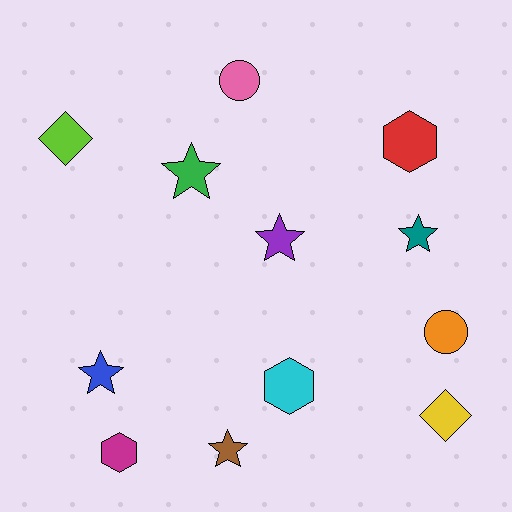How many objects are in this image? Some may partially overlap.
There are 12 objects.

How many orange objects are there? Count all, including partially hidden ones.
There is 1 orange object.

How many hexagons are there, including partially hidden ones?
There are 3 hexagons.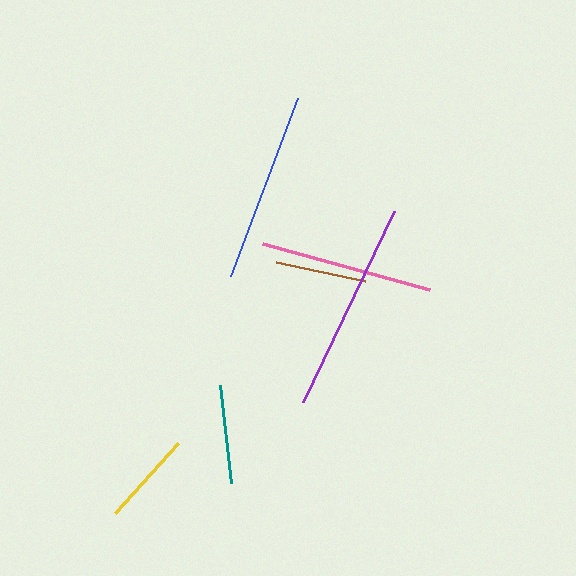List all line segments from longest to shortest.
From longest to shortest: purple, blue, pink, teal, yellow, brown.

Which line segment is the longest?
The purple line is the longest at approximately 211 pixels.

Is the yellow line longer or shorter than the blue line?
The blue line is longer than the yellow line.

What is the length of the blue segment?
The blue segment is approximately 191 pixels long.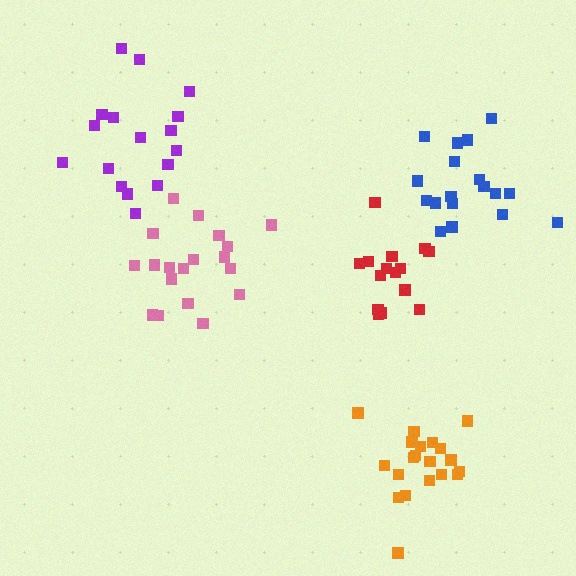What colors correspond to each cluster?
The clusters are colored: orange, pink, red, purple, blue.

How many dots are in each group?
Group 1: 20 dots, Group 2: 19 dots, Group 3: 15 dots, Group 4: 17 dots, Group 5: 19 dots (90 total).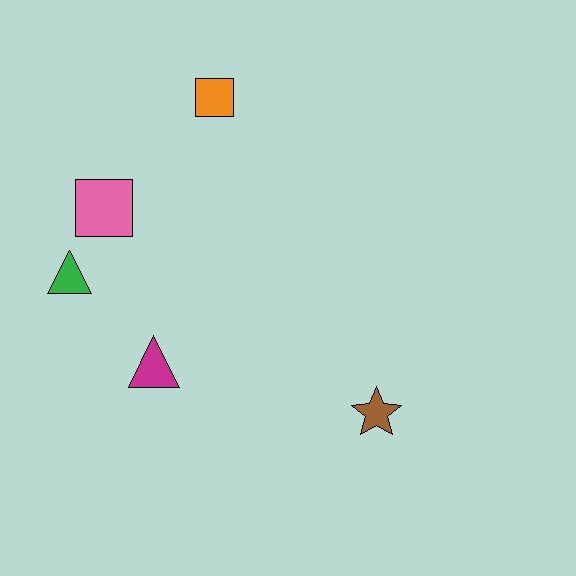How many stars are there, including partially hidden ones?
There is 1 star.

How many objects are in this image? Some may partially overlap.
There are 5 objects.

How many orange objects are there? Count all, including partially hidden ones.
There is 1 orange object.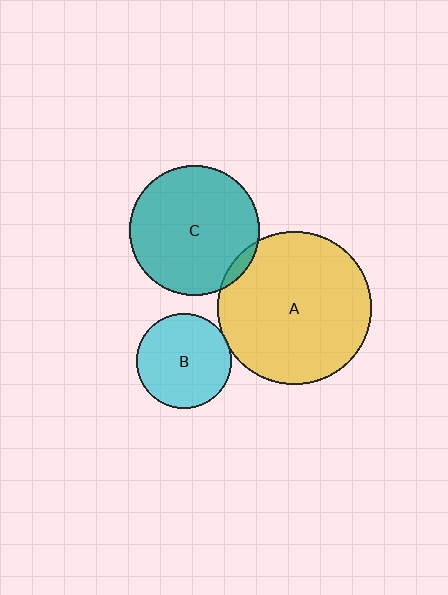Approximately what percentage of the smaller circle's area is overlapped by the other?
Approximately 5%.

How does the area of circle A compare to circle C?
Approximately 1.4 times.